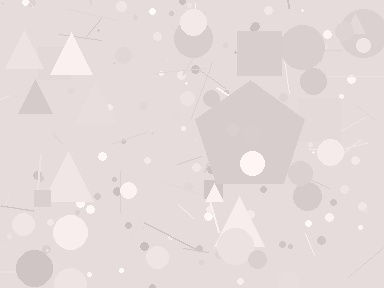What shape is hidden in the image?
A pentagon is hidden in the image.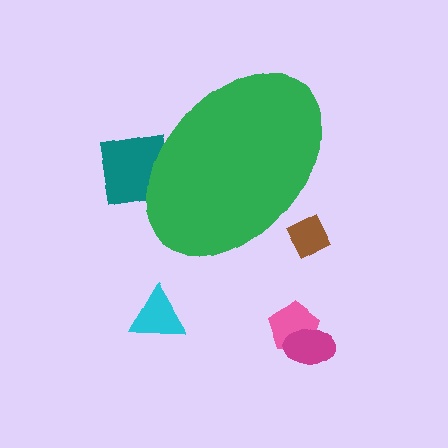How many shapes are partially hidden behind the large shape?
2 shapes are partially hidden.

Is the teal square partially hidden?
Yes, the teal square is partially hidden behind the green ellipse.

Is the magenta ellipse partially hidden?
No, the magenta ellipse is fully visible.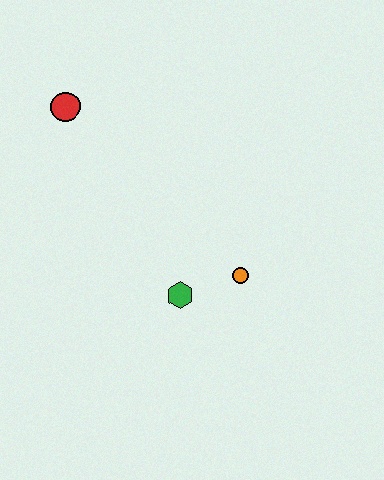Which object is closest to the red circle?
The green hexagon is closest to the red circle.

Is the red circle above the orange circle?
Yes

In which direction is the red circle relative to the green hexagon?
The red circle is above the green hexagon.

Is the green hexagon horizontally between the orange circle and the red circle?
Yes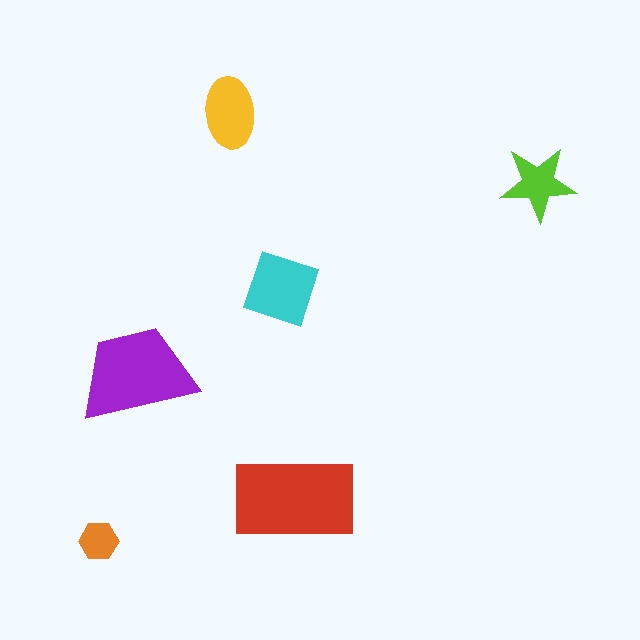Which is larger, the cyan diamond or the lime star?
The cyan diamond.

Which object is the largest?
The red rectangle.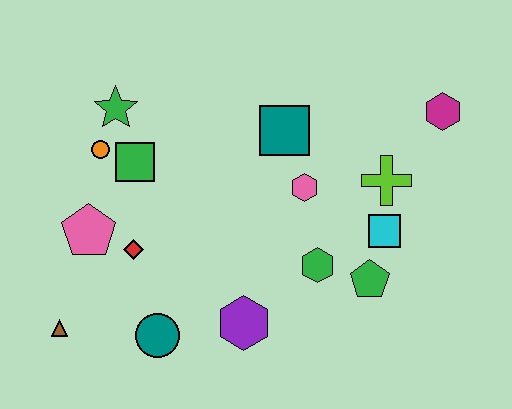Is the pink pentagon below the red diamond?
No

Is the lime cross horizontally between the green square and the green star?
No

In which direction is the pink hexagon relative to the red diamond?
The pink hexagon is to the right of the red diamond.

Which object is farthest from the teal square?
The brown triangle is farthest from the teal square.